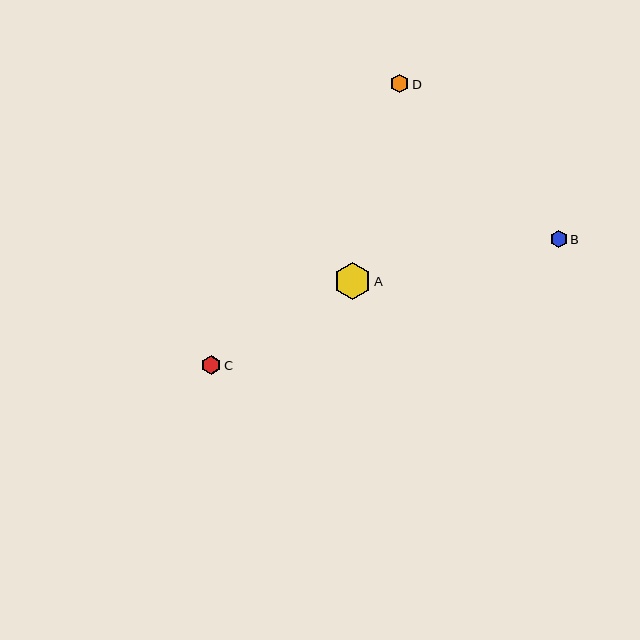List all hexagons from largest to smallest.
From largest to smallest: A, C, D, B.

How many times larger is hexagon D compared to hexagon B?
Hexagon D is approximately 1.1 times the size of hexagon B.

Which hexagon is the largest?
Hexagon A is the largest with a size of approximately 37 pixels.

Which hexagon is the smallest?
Hexagon B is the smallest with a size of approximately 17 pixels.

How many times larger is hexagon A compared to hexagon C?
Hexagon A is approximately 1.9 times the size of hexagon C.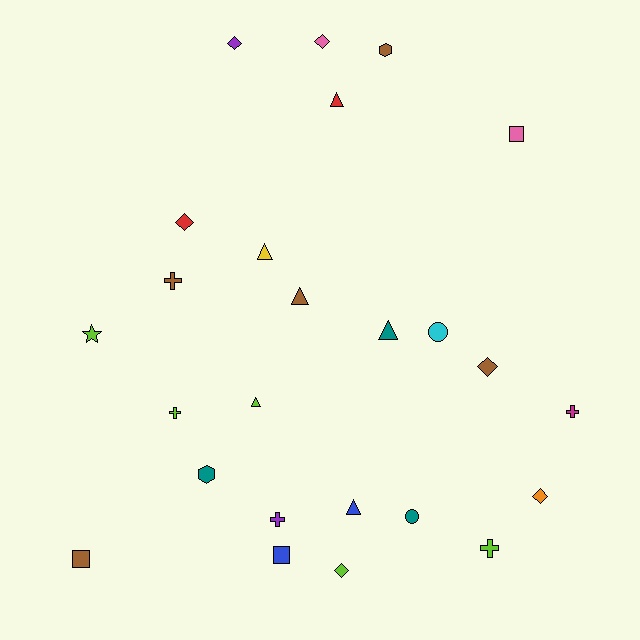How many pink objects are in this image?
There are 2 pink objects.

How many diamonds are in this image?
There are 6 diamonds.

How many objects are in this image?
There are 25 objects.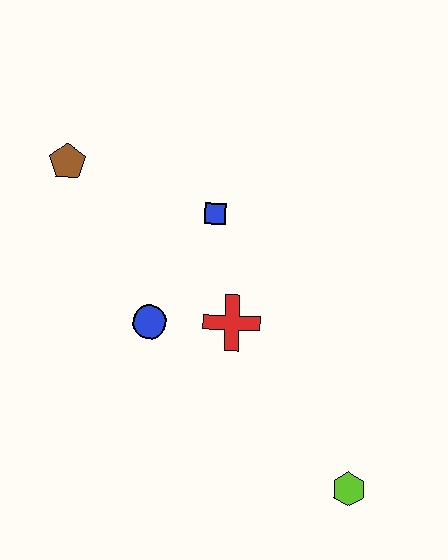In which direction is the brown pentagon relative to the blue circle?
The brown pentagon is above the blue circle.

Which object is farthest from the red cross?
The brown pentagon is farthest from the red cross.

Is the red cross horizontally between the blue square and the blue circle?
No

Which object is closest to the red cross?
The blue circle is closest to the red cross.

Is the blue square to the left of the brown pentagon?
No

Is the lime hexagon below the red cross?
Yes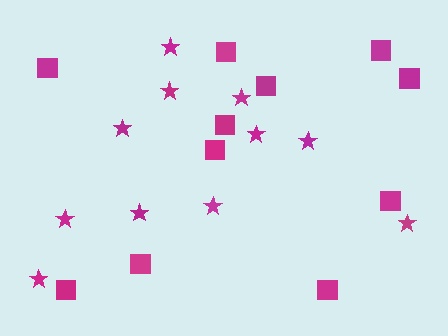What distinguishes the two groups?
There are 2 groups: one group of stars (11) and one group of squares (11).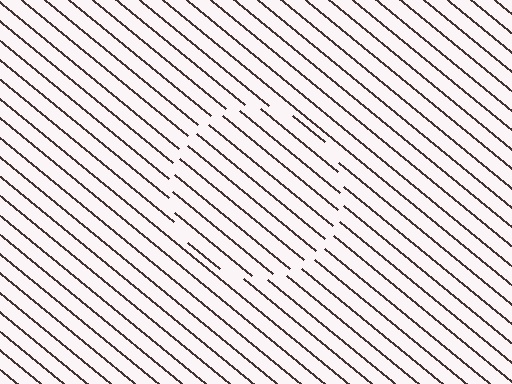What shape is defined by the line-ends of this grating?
An illusory circle. The interior of the shape contains the same grating, shifted by half a period — the contour is defined by the phase discontinuity where line-ends from the inner and outer gratings abut.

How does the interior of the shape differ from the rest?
The interior of the shape contains the same grating, shifted by half a period — the contour is defined by the phase discontinuity where line-ends from the inner and outer gratings abut.